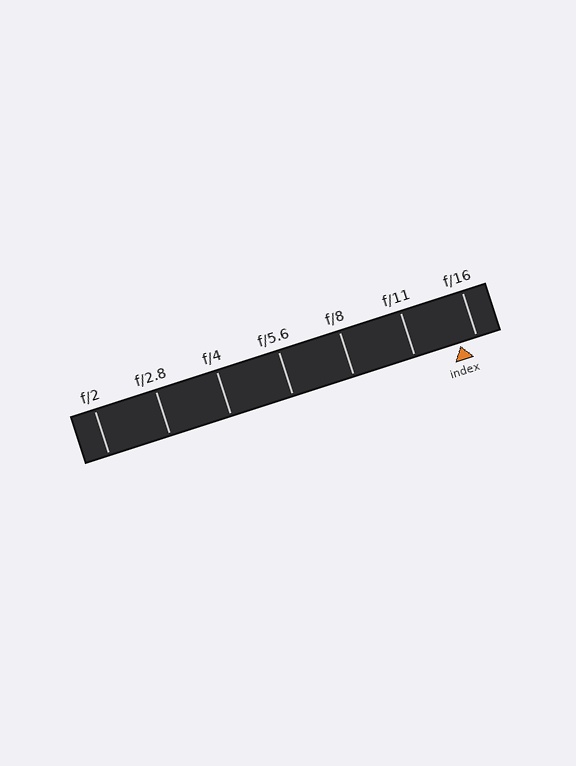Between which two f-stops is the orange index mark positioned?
The index mark is between f/11 and f/16.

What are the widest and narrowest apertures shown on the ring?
The widest aperture shown is f/2 and the narrowest is f/16.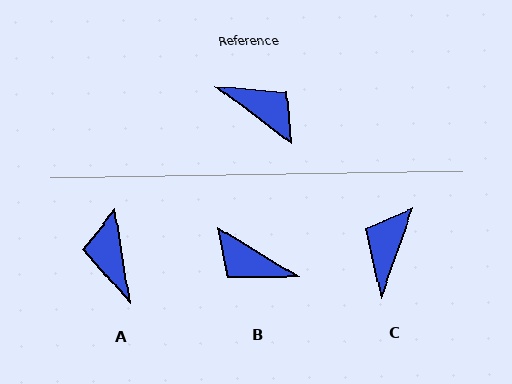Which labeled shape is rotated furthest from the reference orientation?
B, about 174 degrees away.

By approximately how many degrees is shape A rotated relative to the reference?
Approximately 137 degrees counter-clockwise.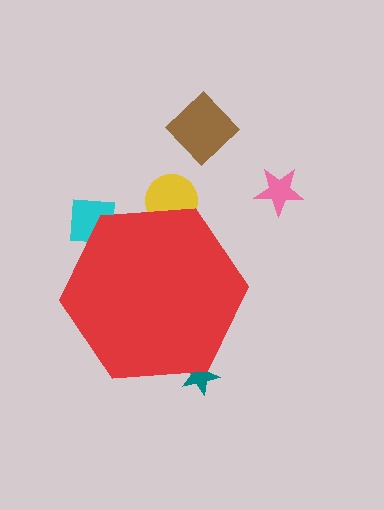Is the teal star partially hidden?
Yes, the teal star is partially hidden behind the red hexagon.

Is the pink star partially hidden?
No, the pink star is fully visible.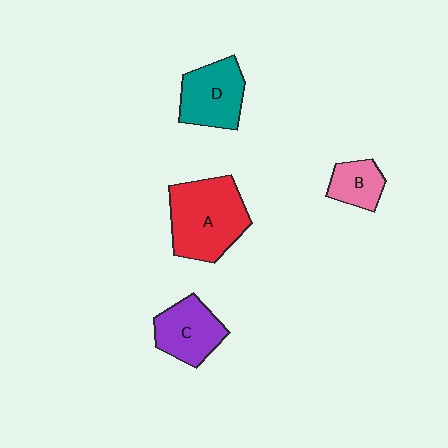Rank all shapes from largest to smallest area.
From largest to smallest: A (red), D (teal), C (purple), B (pink).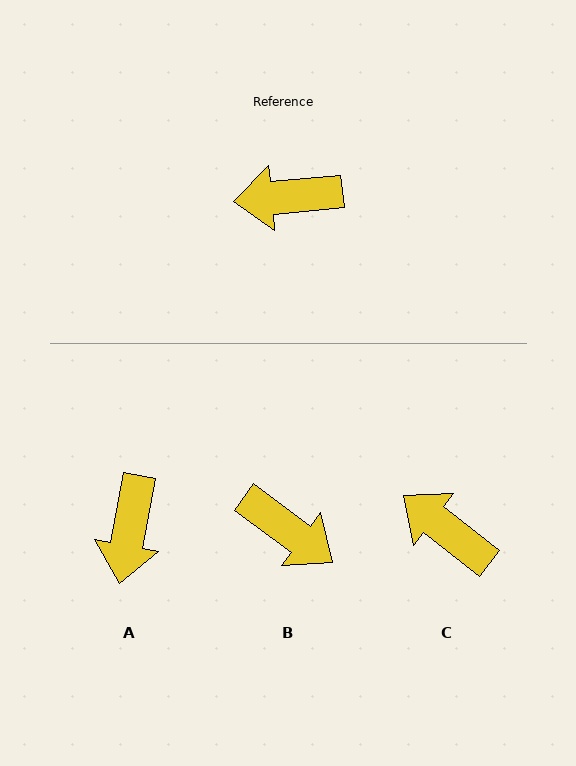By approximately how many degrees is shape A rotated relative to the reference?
Approximately 74 degrees counter-clockwise.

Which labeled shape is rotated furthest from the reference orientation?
B, about 138 degrees away.